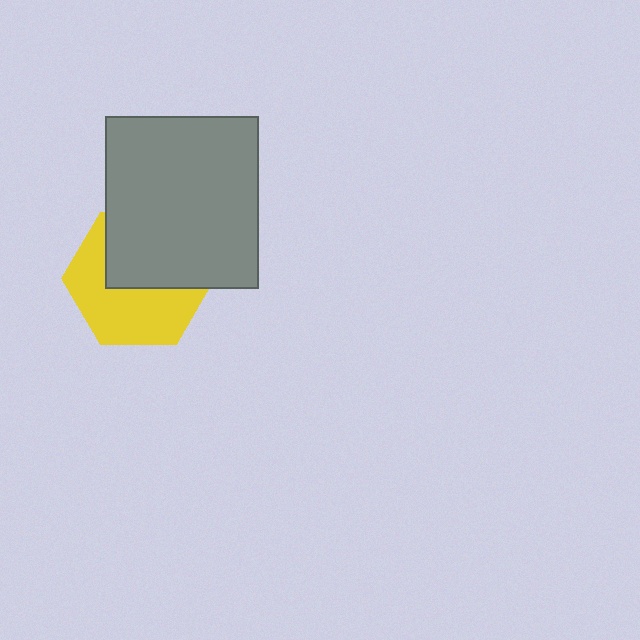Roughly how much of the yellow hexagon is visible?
About half of it is visible (roughly 53%).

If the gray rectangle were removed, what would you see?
You would see the complete yellow hexagon.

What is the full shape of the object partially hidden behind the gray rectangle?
The partially hidden object is a yellow hexagon.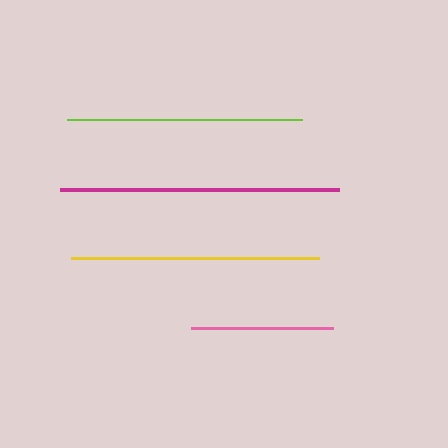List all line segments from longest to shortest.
From longest to shortest: magenta, yellow, lime, pink.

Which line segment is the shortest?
The pink line is the shortest at approximately 142 pixels.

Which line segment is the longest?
The magenta line is the longest at approximately 279 pixels.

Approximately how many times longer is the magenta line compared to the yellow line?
The magenta line is approximately 1.1 times the length of the yellow line.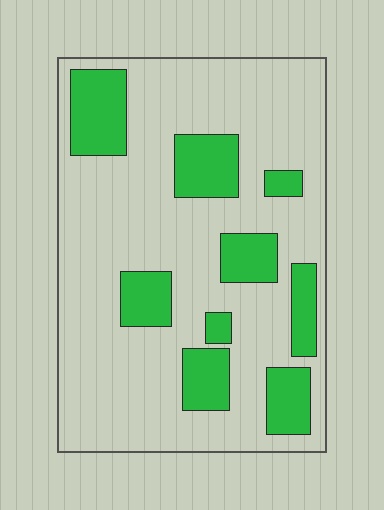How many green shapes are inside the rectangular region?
9.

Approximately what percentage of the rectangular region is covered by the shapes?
Approximately 25%.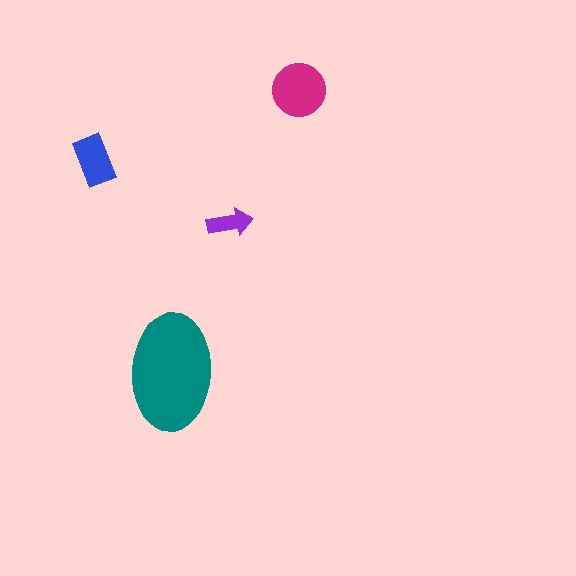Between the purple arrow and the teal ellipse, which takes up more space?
The teal ellipse.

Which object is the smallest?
The purple arrow.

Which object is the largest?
The teal ellipse.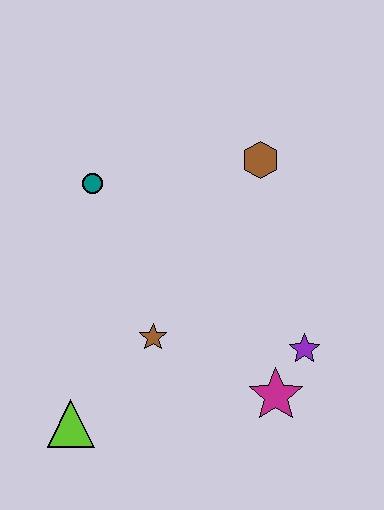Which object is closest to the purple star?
The magenta star is closest to the purple star.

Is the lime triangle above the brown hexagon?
No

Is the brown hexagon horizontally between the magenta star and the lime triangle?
Yes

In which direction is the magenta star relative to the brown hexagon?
The magenta star is below the brown hexagon.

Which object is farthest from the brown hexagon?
The lime triangle is farthest from the brown hexagon.